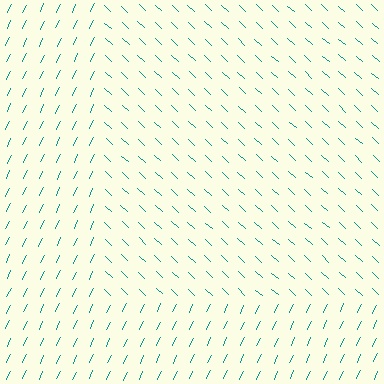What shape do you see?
I see a rectangle.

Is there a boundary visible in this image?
Yes, there is a texture boundary formed by a change in line orientation.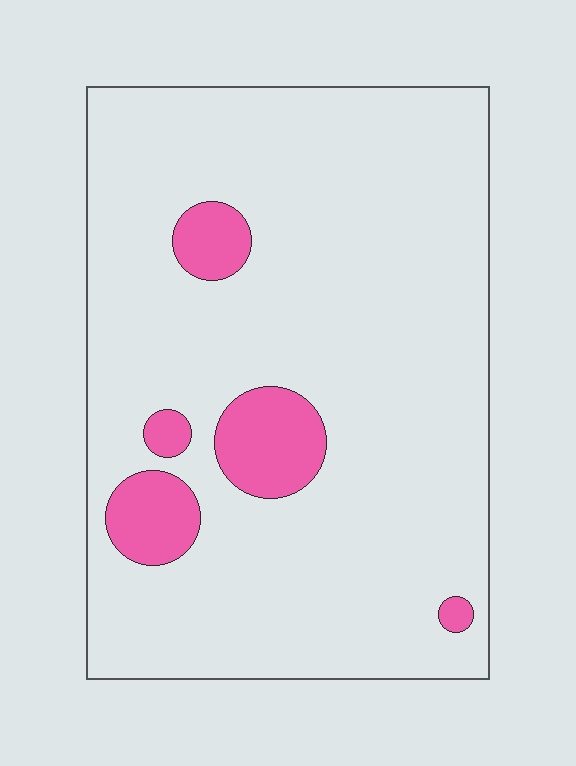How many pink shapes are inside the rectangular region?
5.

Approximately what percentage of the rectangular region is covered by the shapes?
Approximately 10%.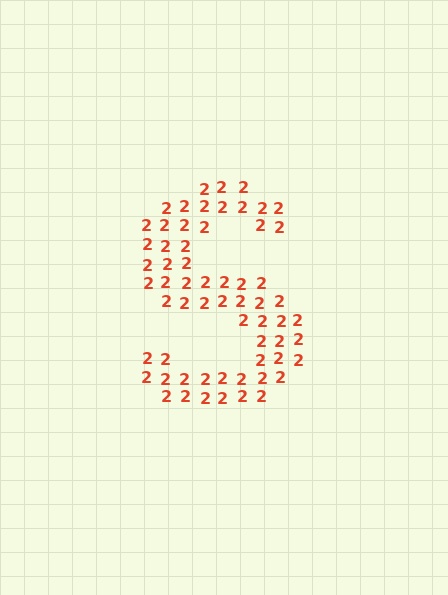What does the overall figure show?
The overall figure shows the letter S.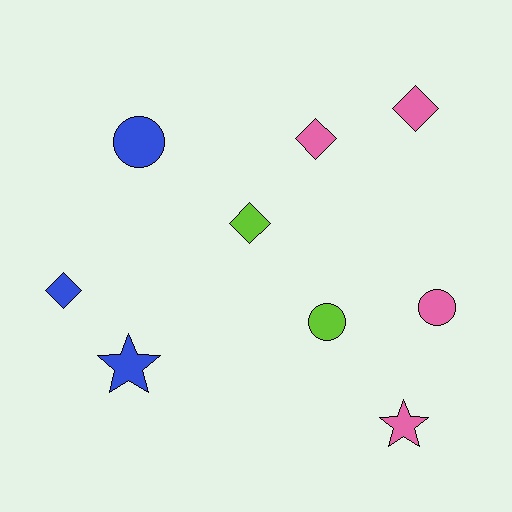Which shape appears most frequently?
Diamond, with 4 objects.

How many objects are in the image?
There are 9 objects.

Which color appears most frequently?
Pink, with 4 objects.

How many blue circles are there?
There is 1 blue circle.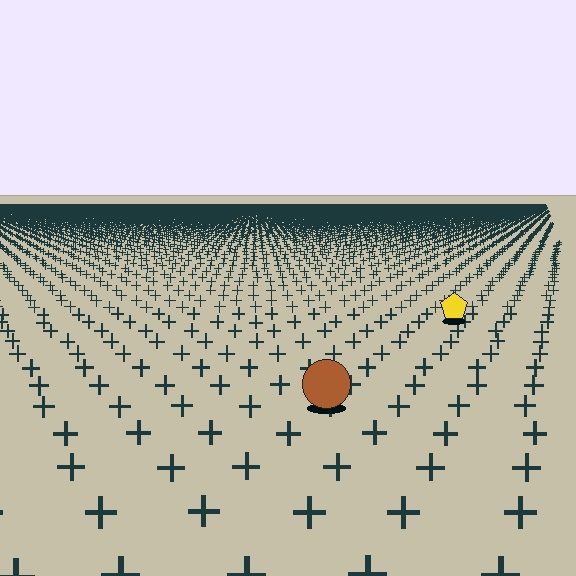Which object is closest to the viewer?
The brown circle is closest. The texture marks near it are larger and more spread out.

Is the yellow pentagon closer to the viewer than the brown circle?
No. The brown circle is closer — you can tell from the texture gradient: the ground texture is coarser near it.